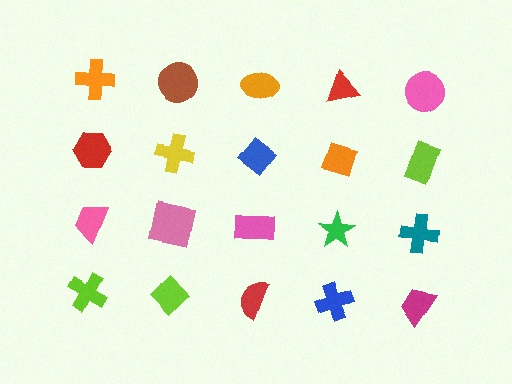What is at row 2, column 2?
A yellow cross.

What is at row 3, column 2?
A pink square.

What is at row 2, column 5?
A lime rectangle.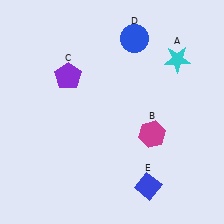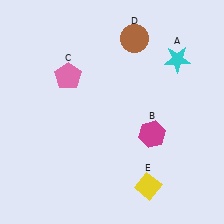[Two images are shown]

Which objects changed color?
C changed from purple to pink. D changed from blue to brown. E changed from blue to yellow.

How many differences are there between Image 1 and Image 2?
There are 3 differences between the two images.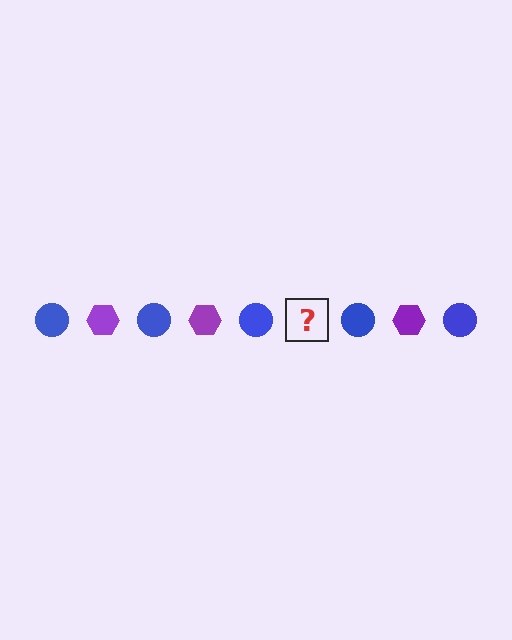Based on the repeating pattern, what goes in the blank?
The blank should be a purple hexagon.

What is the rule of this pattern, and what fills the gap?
The rule is that the pattern alternates between blue circle and purple hexagon. The gap should be filled with a purple hexagon.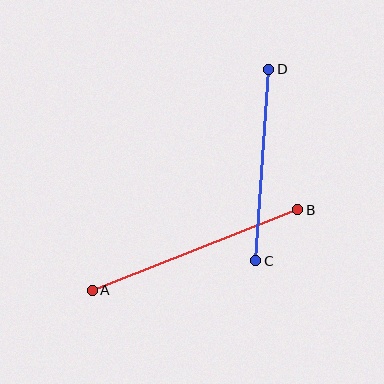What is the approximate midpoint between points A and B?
The midpoint is at approximately (195, 250) pixels.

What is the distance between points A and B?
The distance is approximately 221 pixels.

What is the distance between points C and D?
The distance is approximately 192 pixels.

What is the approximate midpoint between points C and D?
The midpoint is at approximately (262, 165) pixels.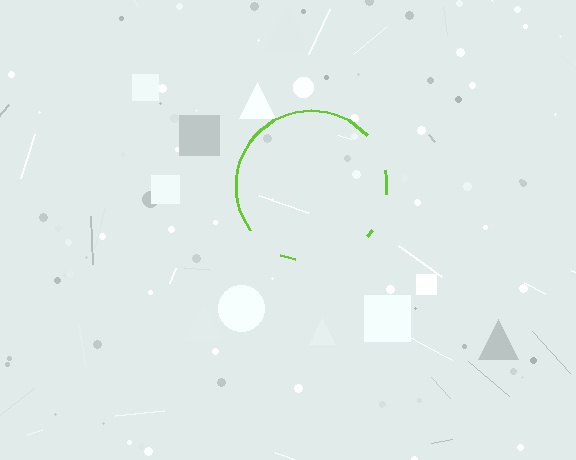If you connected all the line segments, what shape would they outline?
They would outline a circle.